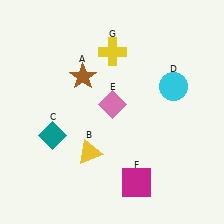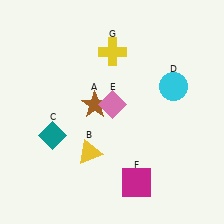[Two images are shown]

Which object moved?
The brown star (A) moved down.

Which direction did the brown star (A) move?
The brown star (A) moved down.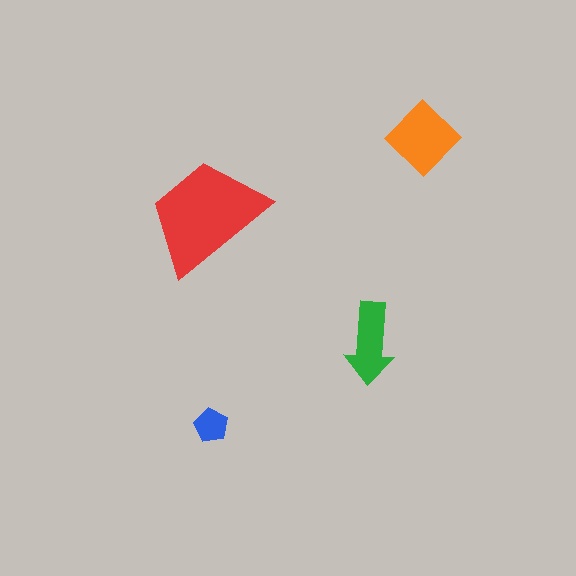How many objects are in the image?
There are 4 objects in the image.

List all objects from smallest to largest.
The blue pentagon, the green arrow, the orange diamond, the red trapezoid.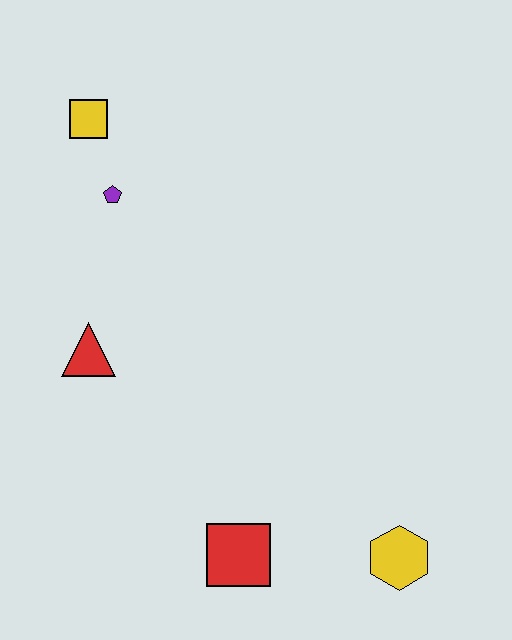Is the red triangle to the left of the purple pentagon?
Yes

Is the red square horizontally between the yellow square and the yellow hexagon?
Yes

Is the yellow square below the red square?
No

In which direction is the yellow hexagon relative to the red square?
The yellow hexagon is to the right of the red square.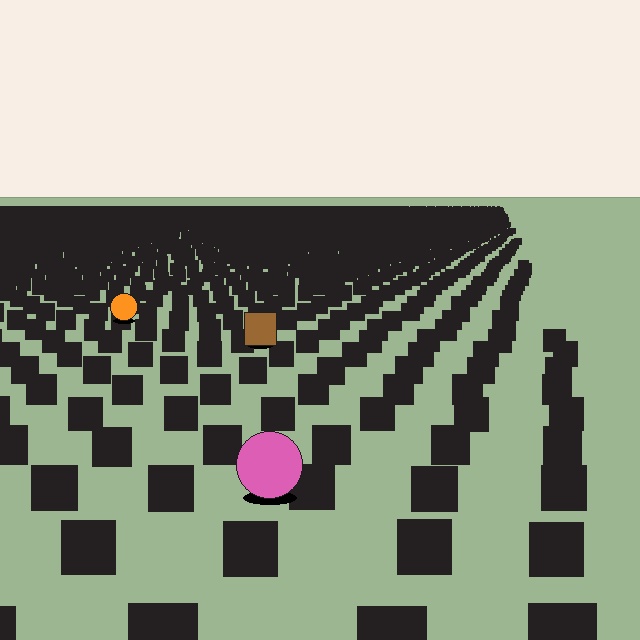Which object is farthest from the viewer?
The orange circle is farthest from the viewer. It appears smaller and the ground texture around it is denser.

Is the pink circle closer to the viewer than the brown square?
Yes. The pink circle is closer — you can tell from the texture gradient: the ground texture is coarser near it.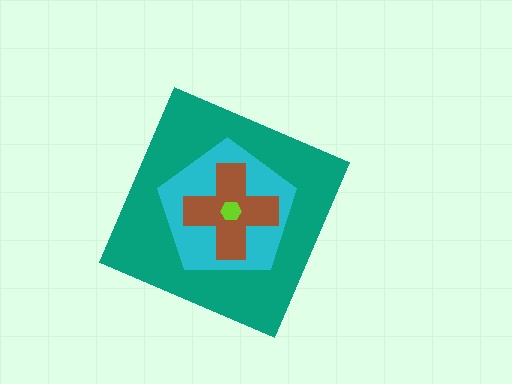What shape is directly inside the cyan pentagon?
The brown cross.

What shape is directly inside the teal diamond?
The cyan pentagon.